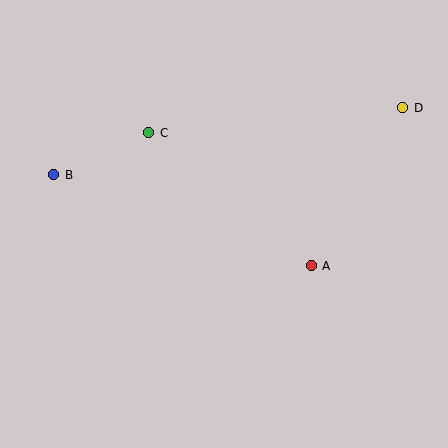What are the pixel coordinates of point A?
Point A is at (311, 266).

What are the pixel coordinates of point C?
Point C is at (149, 133).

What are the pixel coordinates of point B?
Point B is at (54, 175).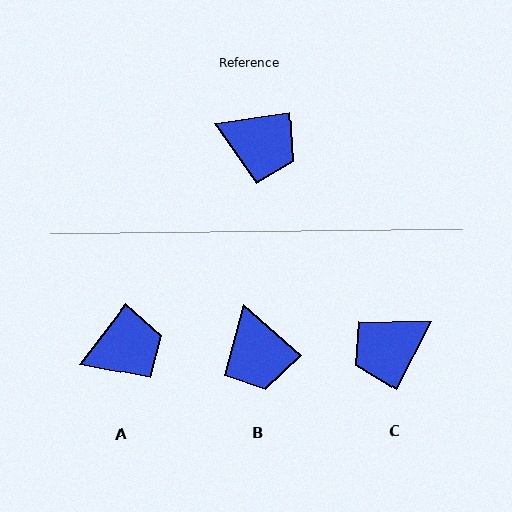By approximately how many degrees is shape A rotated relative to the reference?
Approximately 44 degrees counter-clockwise.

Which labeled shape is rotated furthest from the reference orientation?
C, about 125 degrees away.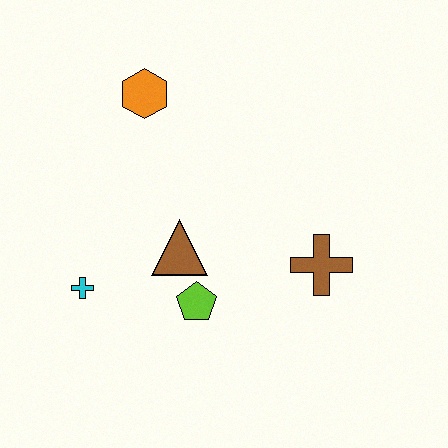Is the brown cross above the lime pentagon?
Yes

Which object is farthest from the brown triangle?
The orange hexagon is farthest from the brown triangle.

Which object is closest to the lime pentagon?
The brown triangle is closest to the lime pentagon.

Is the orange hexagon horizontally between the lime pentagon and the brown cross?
No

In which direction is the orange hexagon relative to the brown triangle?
The orange hexagon is above the brown triangle.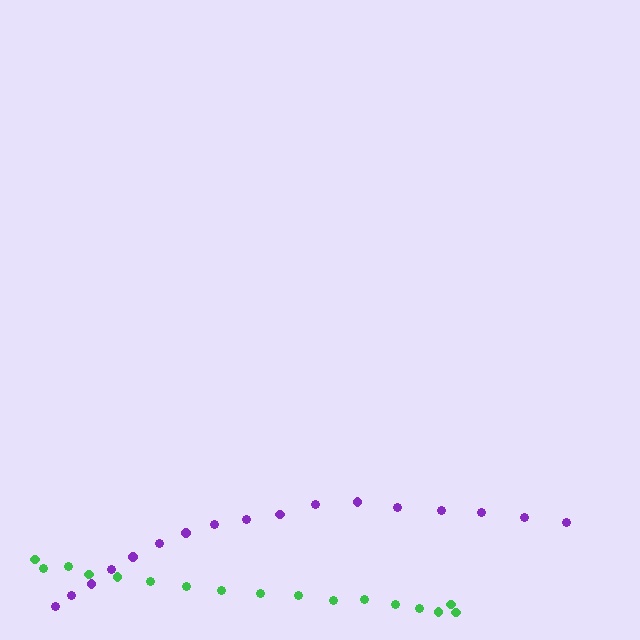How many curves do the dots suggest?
There are 2 distinct paths.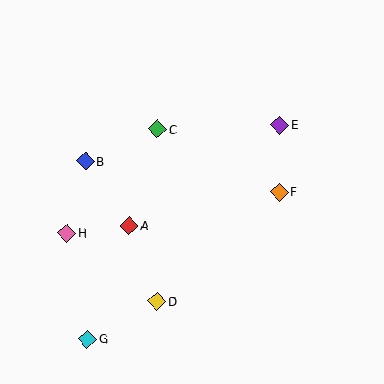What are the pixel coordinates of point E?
Point E is at (279, 125).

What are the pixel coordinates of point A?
Point A is at (129, 226).